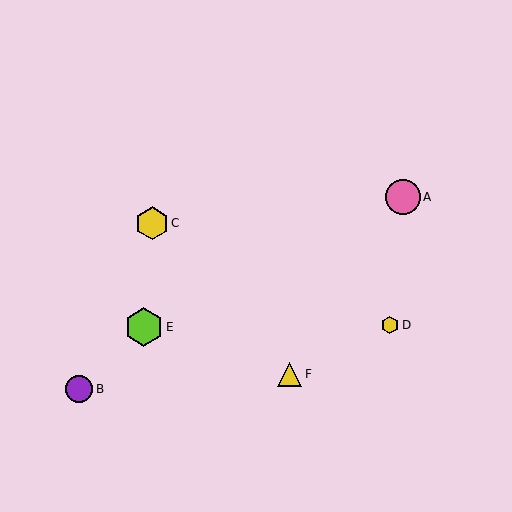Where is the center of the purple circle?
The center of the purple circle is at (79, 389).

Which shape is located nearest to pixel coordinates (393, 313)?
The yellow hexagon (labeled D) at (390, 325) is nearest to that location.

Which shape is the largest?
The lime hexagon (labeled E) is the largest.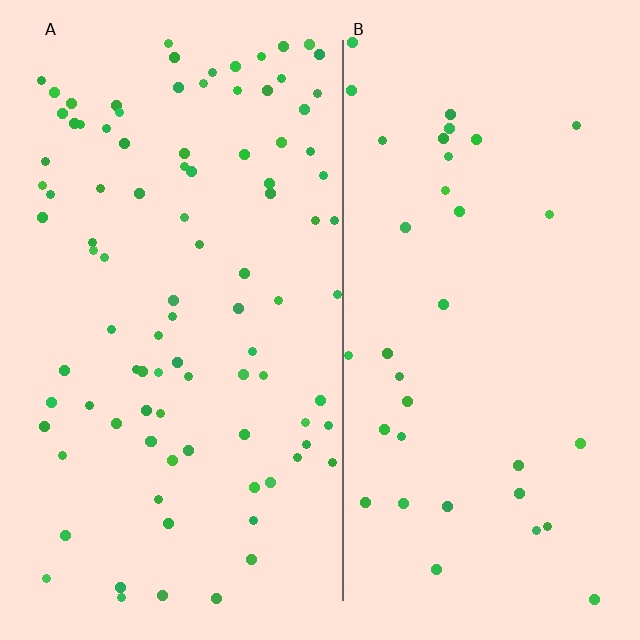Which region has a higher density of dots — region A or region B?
A (the left).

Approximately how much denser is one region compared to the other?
Approximately 2.7× — region A over region B.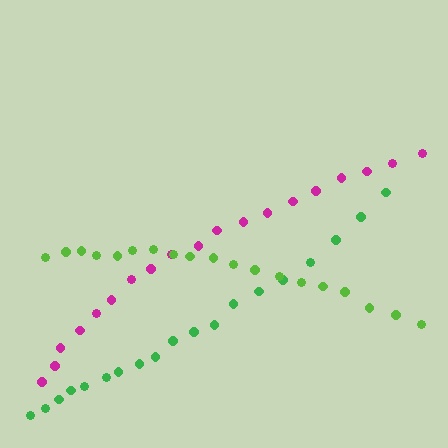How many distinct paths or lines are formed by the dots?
There are 3 distinct paths.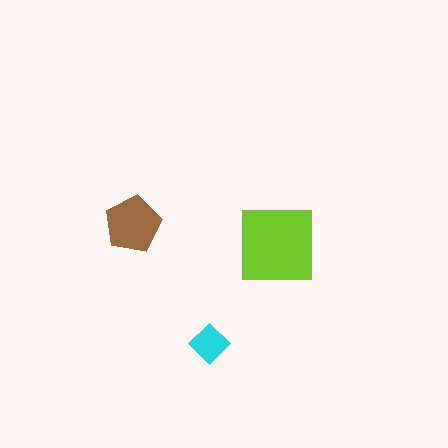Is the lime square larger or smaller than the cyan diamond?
Larger.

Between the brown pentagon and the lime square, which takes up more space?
The lime square.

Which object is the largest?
The lime square.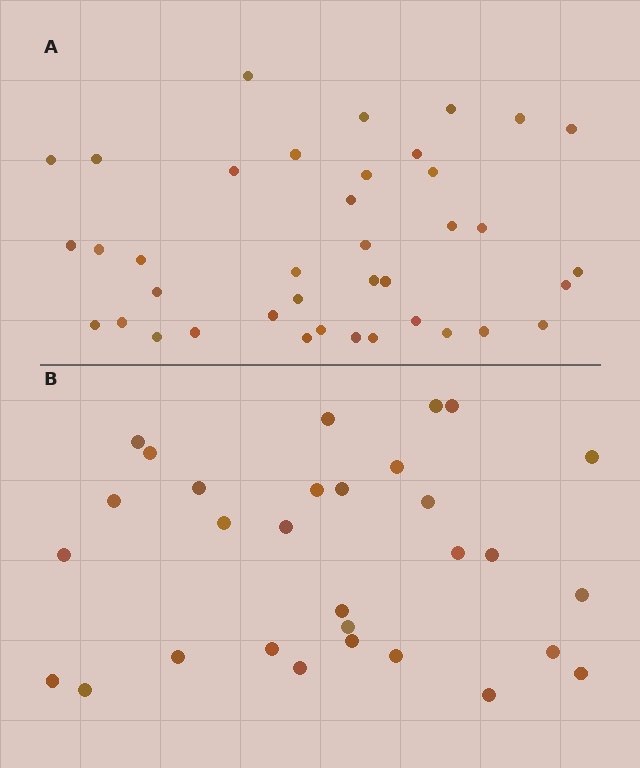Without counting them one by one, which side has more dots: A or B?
Region A (the top region) has more dots.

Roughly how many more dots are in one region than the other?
Region A has roughly 8 or so more dots than region B.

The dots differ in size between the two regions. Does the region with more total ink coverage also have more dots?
No. Region B has more total ink coverage because its dots are larger, but region A actually contains more individual dots. Total area can be misleading — the number of items is what matters here.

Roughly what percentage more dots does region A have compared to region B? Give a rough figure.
About 30% more.